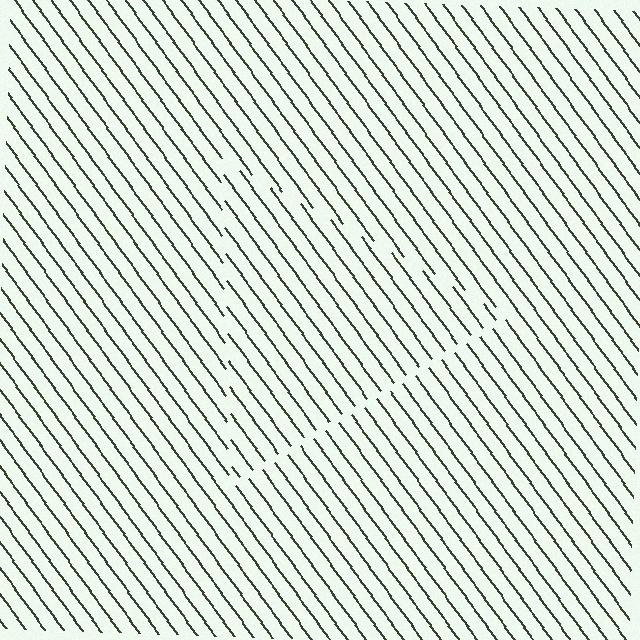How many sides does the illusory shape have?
3 sides — the line-ends trace a triangle.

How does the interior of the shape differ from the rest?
The interior of the shape contains the same grating, shifted by half a period — the contour is defined by the phase discontinuity where line-ends from the inner and outer gratings abut.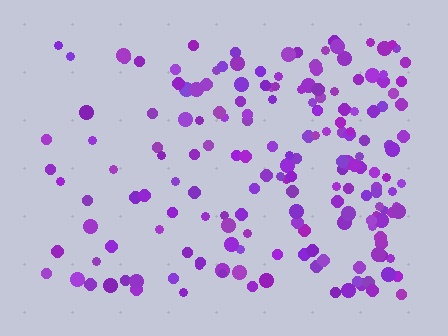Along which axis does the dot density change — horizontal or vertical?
Horizontal.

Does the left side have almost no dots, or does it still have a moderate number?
Still a moderate number, just noticeably fewer than the right.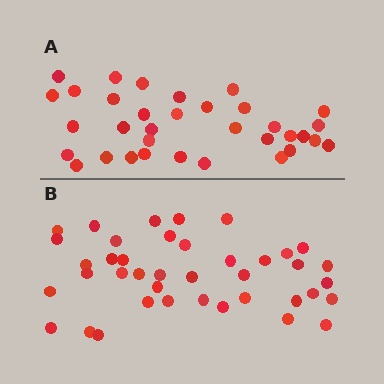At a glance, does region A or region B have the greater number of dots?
Region B (the bottom region) has more dots.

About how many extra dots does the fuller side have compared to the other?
Region B has about 6 more dots than region A.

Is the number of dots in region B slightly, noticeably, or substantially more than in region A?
Region B has only slightly more — the two regions are fairly close. The ratio is roughly 1.2 to 1.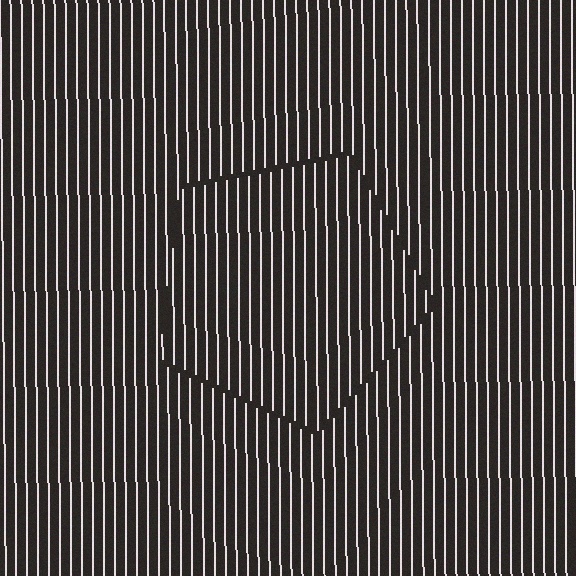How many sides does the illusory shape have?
5 sides — the line-ends trace a pentagon.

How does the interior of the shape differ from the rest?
The interior of the shape contains the same grating, shifted by half a period — the contour is defined by the phase discontinuity where line-ends from the inner and outer gratings abut.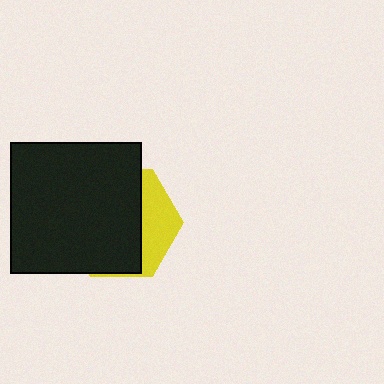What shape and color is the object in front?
The object in front is a black square.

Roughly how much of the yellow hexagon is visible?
A small part of it is visible (roughly 31%).